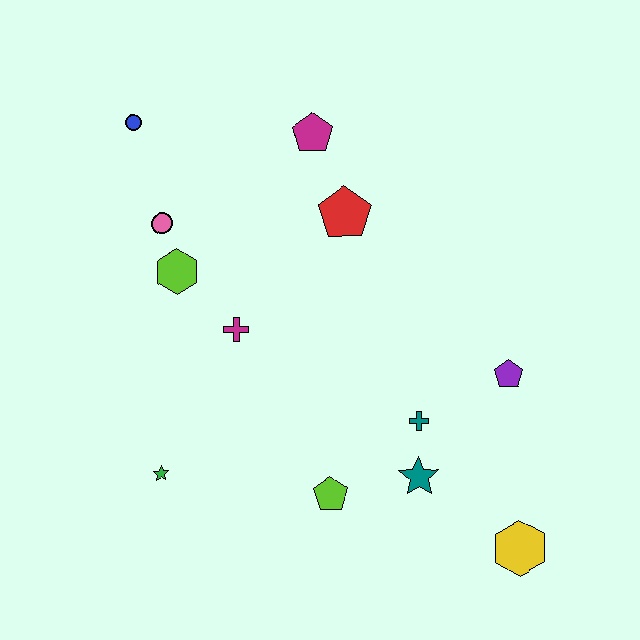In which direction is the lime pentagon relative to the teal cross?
The lime pentagon is to the left of the teal cross.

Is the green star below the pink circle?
Yes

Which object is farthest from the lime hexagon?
The yellow hexagon is farthest from the lime hexagon.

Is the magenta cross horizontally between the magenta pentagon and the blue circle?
Yes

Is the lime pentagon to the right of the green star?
Yes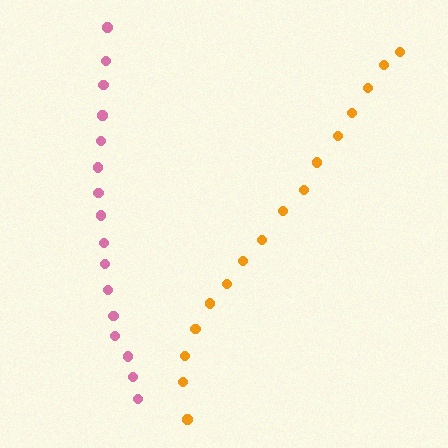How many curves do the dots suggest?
There are 2 distinct paths.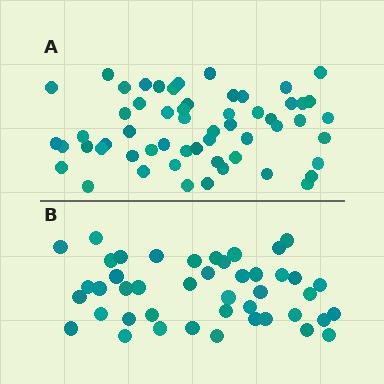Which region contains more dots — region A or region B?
Region A (the top region) has more dots.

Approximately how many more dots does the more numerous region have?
Region A has approximately 15 more dots than region B.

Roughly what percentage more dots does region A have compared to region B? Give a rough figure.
About 30% more.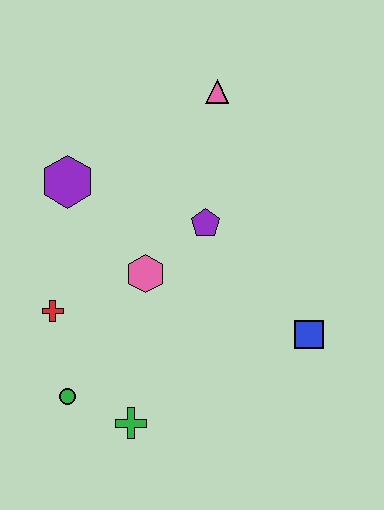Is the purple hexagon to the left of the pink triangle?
Yes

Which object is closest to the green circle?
The green cross is closest to the green circle.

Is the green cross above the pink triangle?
No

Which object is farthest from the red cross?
The pink triangle is farthest from the red cross.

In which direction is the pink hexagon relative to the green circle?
The pink hexagon is above the green circle.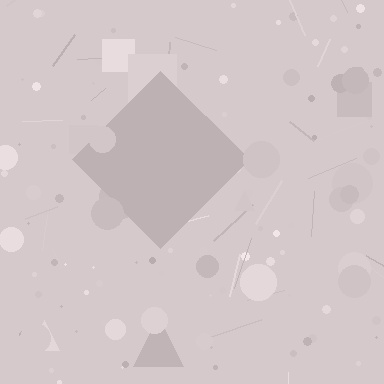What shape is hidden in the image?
A diamond is hidden in the image.